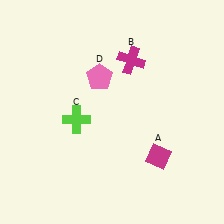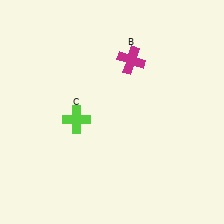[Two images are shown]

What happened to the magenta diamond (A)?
The magenta diamond (A) was removed in Image 2. It was in the bottom-right area of Image 1.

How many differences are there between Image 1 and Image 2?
There are 2 differences between the two images.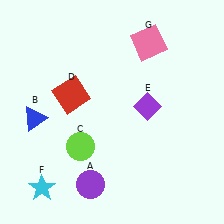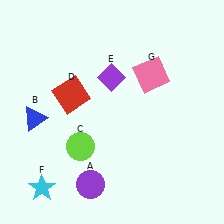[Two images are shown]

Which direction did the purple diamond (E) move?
The purple diamond (E) moved left.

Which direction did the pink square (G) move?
The pink square (G) moved down.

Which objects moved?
The objects that moved are: the purple diamond (E), the pink square (G).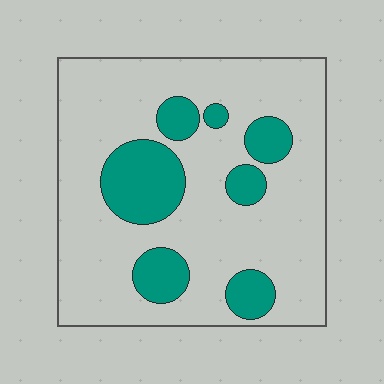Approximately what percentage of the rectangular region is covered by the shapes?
Approximately 20%.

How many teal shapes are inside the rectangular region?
7.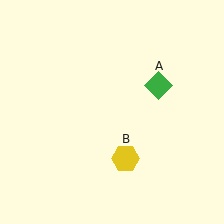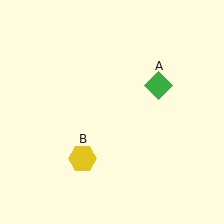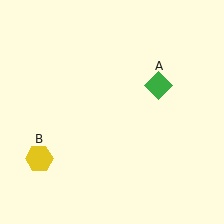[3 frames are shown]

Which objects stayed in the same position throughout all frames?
Green diamond (object A) remained stationary.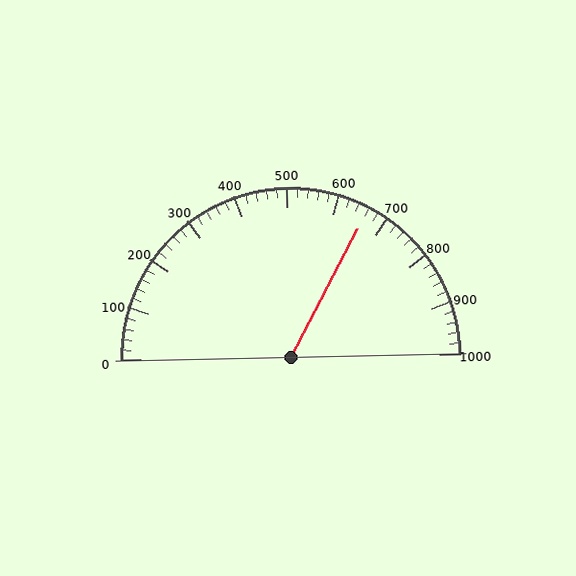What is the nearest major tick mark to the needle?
The nearest major tick mark is 700.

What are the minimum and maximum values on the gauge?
The gauge ranges from 0 to 1000.